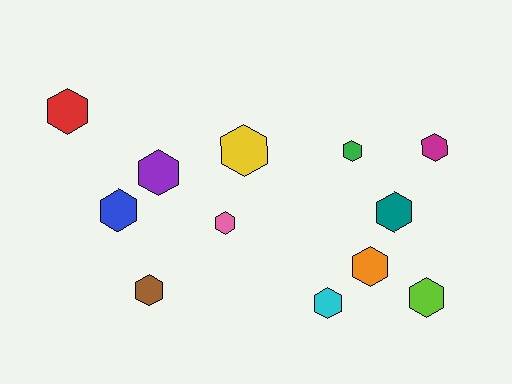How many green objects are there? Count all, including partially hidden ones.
There is 1 green object.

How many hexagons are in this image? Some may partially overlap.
There are 12 hexagons.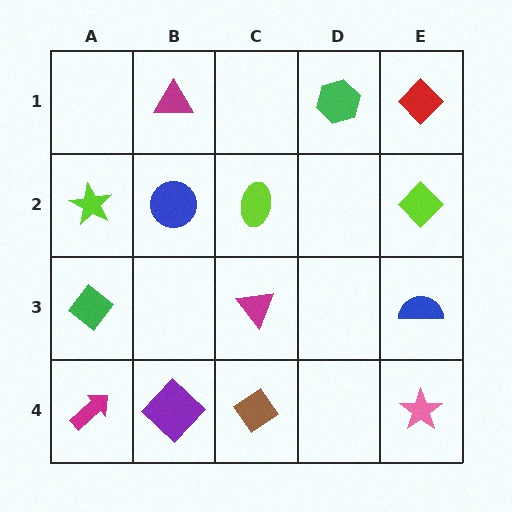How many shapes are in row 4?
4 shapes.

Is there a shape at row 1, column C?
No, that cell is empty.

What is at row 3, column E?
A blue semicircle.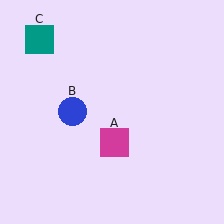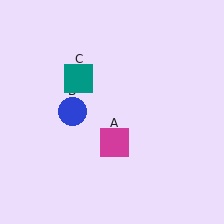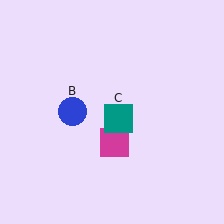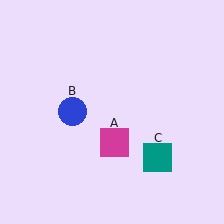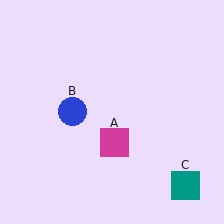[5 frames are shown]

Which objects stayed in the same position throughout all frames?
Magenta square (object A) and blue circle (object B) remained stationary.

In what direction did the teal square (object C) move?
The teal square (object C) moved down and to the right.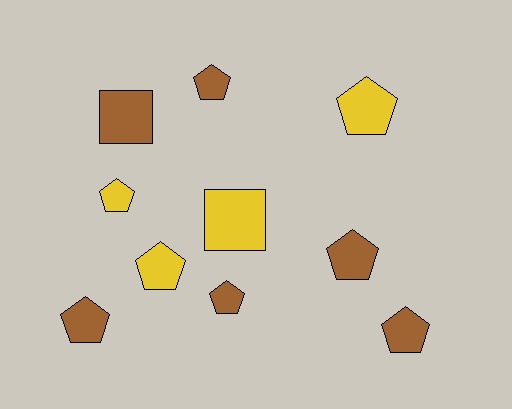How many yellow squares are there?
There is 1 yellow square.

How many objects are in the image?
There are 10 objects.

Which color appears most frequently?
Brown, with 6 objects.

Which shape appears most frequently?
Pentagon, with 8 objects.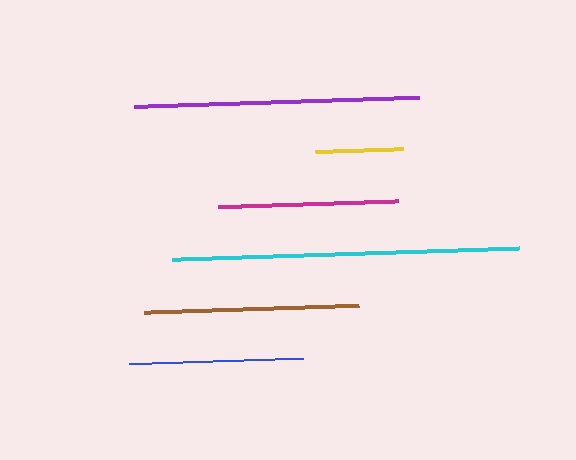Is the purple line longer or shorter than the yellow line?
The purple line is longer than the yellow line.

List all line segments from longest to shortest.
From longest to shortest: cyan, purple, brown, magenta, blue, yellow.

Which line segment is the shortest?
The yellow line is the shortest at approximately 88 pixels.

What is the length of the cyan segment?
The cyan segment is approximately 346 pixels long.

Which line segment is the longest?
The cyan line is the longest at approximately 346 pixels.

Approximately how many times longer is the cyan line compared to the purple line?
The cyan line is approximately 1.2 times the length of the purple line.